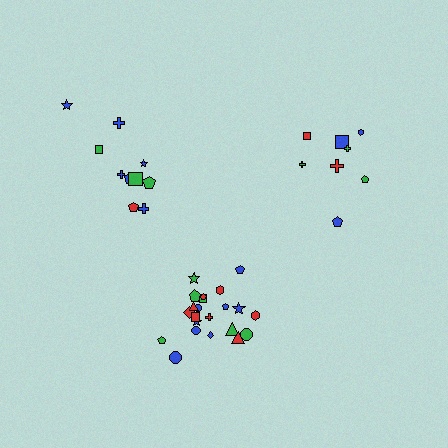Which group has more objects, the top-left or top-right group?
The top-left group.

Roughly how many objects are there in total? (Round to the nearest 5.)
Roughly 40 objects in total.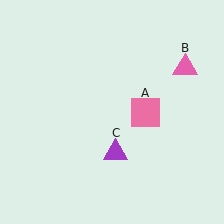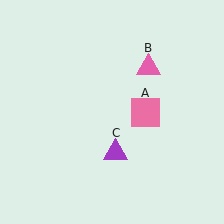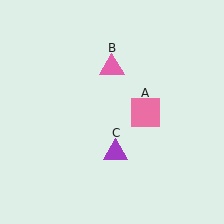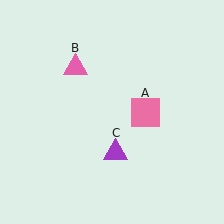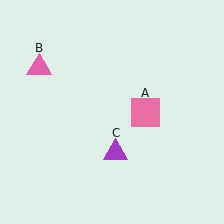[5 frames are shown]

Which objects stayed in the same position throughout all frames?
Pink square (object A) and purple triangle (object C) remained stationary.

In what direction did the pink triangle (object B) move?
The pink triangle (object B) moved left.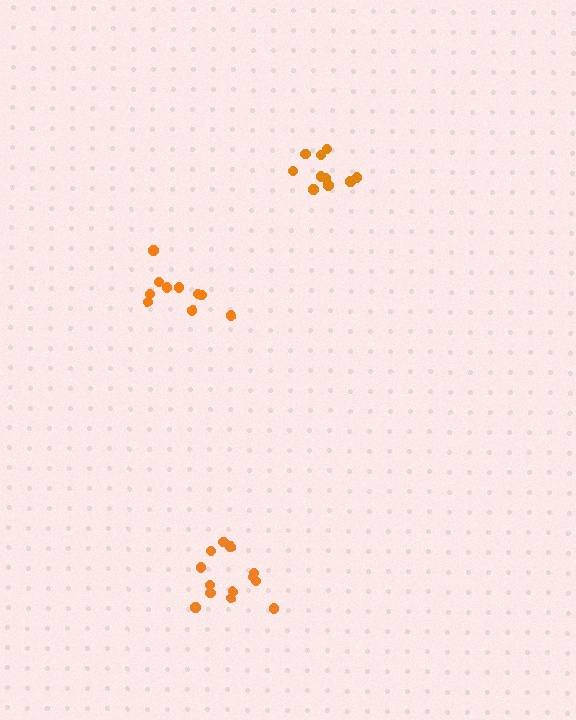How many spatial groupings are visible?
There are 3 spatial groupings.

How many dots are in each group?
Group 1: 13 dots, Group 2: 10 dots, Group 3: 10 dots (33 total).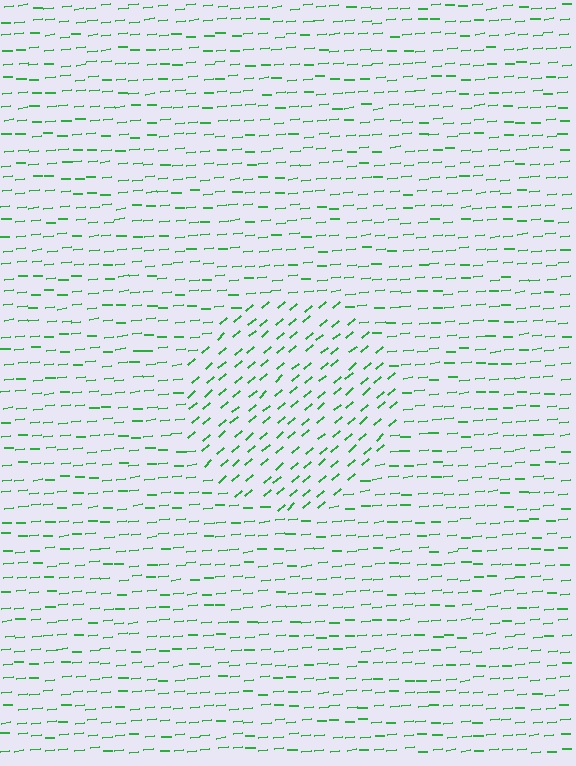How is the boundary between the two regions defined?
The boundary is defined purely by a change in line orientation (approximately 36 degrees difference). All lines are the same color and thickness.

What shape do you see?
I see a circle.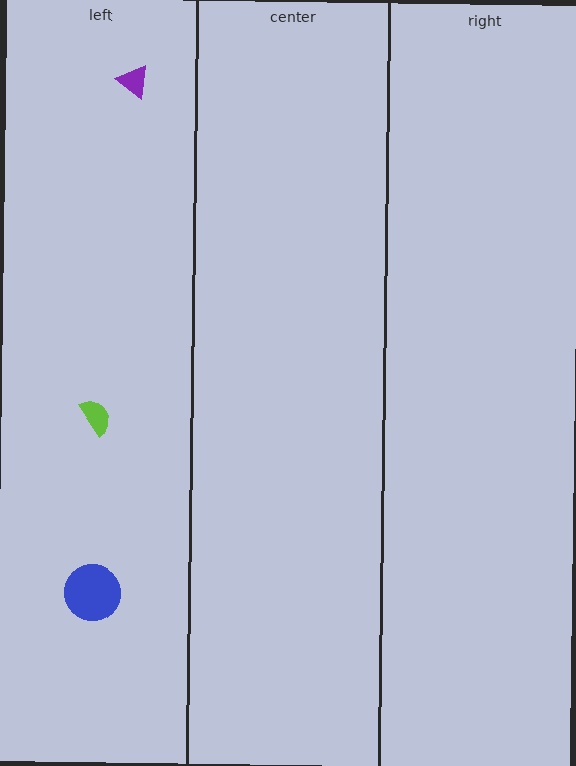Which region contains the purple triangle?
The left region.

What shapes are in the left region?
The lime semicircle, the blue circle, the purple triangle.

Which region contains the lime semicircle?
The left region.